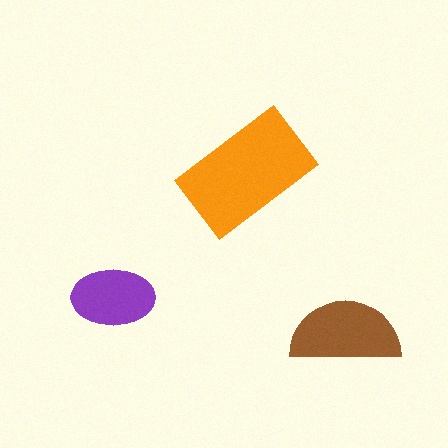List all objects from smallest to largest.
The purple ellipse, the brown semicircle, the orange rectangle.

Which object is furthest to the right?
The brown semicircle is rightmost.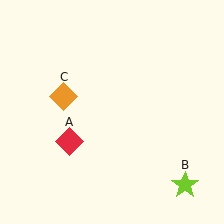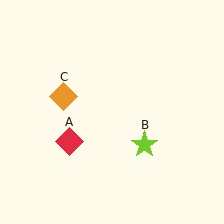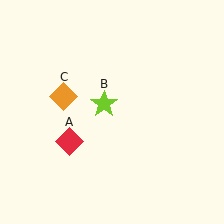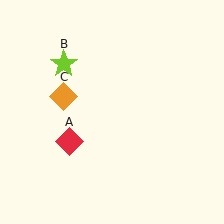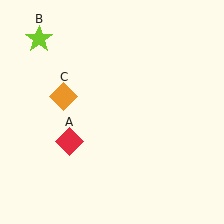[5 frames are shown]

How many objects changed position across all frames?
1 object changed position: lime star (object B).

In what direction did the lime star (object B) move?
The lime star (object B) moved up and to the left.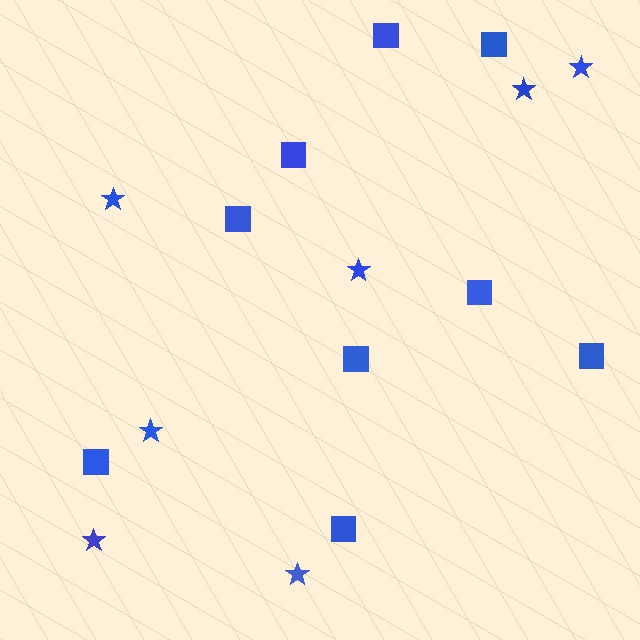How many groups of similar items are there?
There are 2 groups: one group of stars (7) and one group of squares (9).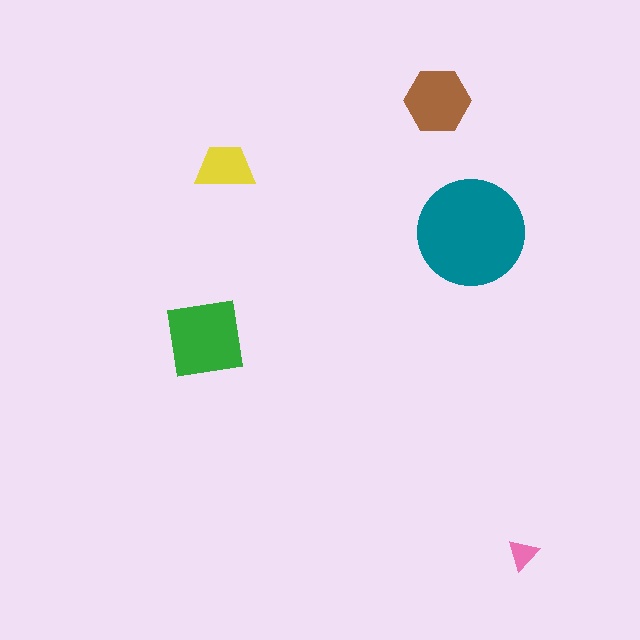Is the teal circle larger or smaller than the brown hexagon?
Larger.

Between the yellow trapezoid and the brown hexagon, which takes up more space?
The brown hexagon.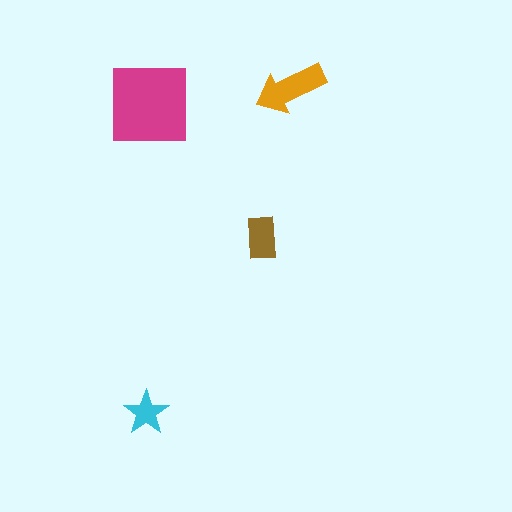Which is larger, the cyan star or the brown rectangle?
The brown rectangle.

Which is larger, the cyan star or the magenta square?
The magenta square.